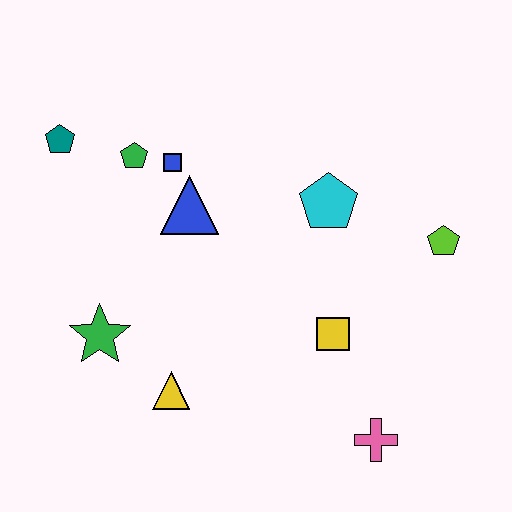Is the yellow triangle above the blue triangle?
No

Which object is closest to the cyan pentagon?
The lime pentagon is closest to the cyan pentagon.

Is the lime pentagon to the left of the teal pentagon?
No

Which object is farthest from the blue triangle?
The pink cross is farthest from the blue triangle.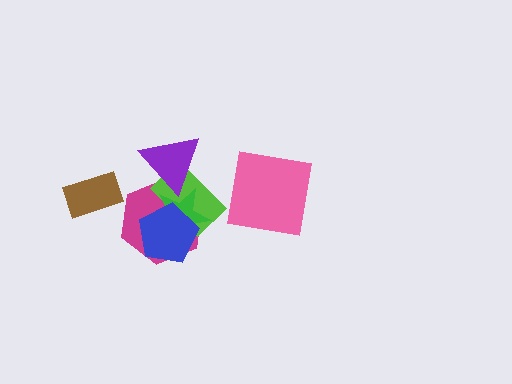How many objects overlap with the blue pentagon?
3 objects overlap with the blue pentagon.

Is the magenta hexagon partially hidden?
Yes, it is partially covered by another shape.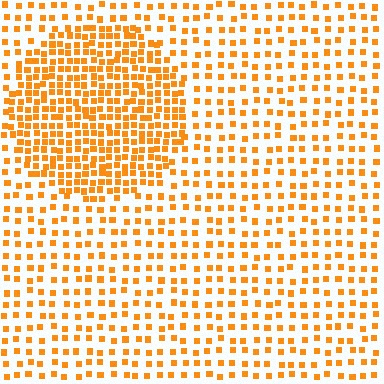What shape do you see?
I see a circle.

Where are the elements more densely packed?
The elements are more densely packed inside the circle boundary.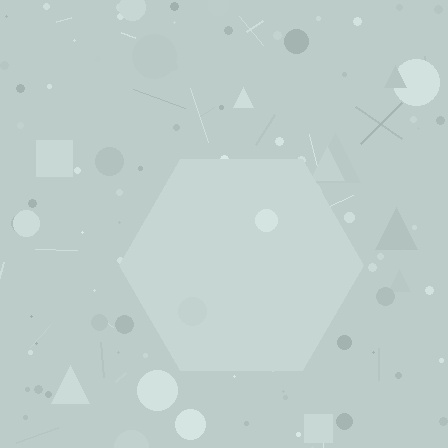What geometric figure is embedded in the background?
A hexagon is embedded in the background.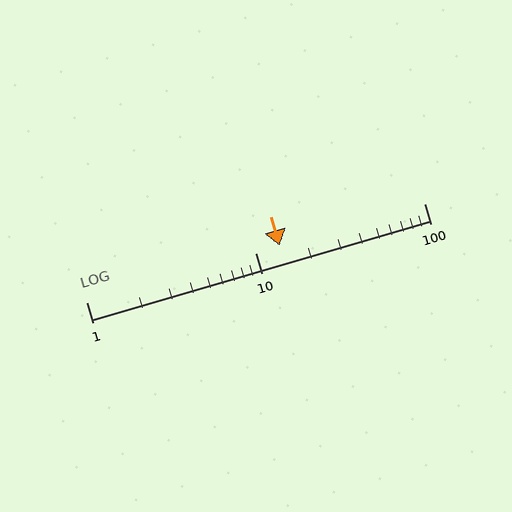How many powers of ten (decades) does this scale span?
The scale spans 2 decades, from 1 to 100.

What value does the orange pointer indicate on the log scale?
The pointer indicates approximately 14.